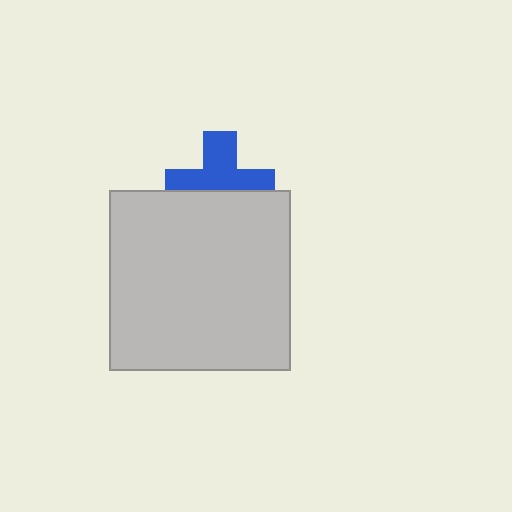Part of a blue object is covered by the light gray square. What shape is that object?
It is a cross.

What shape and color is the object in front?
The object in front is a light gray square.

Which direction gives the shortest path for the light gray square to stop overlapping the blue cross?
Moving down gives the shortest separation.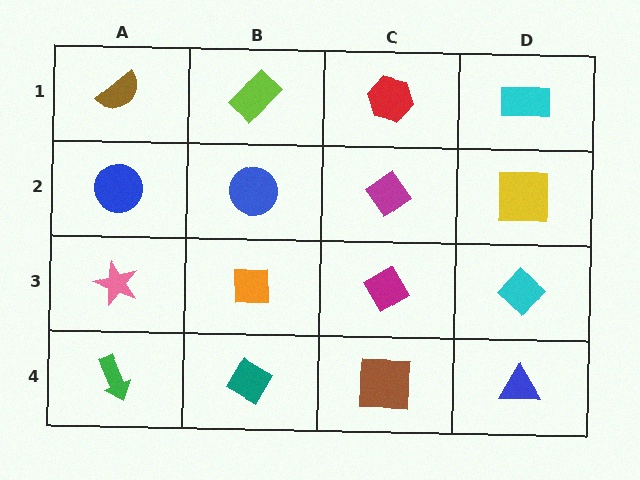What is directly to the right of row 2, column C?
A yellow square.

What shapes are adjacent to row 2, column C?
A red hexagon (row 1, column C), a magenta diamond (row 3, column C), a blue circle (row 2, column B), a yellow square (row 2, column D).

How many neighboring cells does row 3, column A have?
3.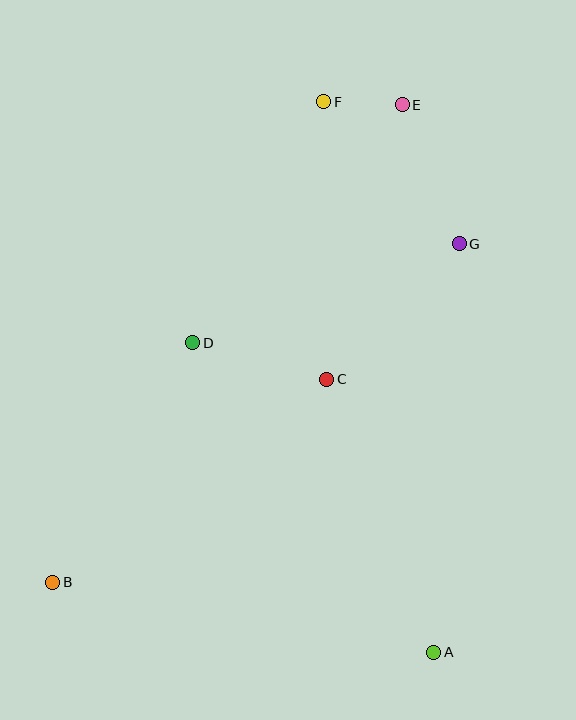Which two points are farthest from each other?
Points B and E are farthest from each other.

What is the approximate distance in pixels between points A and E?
The distance between A and E is approximately 549 pixels.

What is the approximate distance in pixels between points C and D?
The distance between C and D is approximately 139 pixels.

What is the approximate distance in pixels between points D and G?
The distance between D and G is approximately 284 pixels.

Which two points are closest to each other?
Points E and F are closest to each other.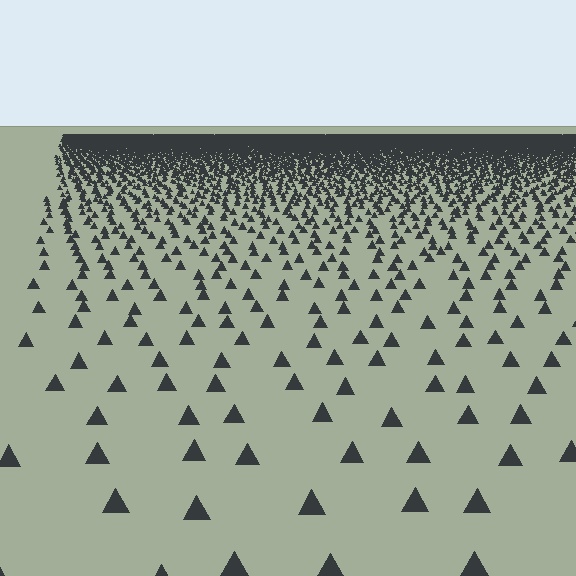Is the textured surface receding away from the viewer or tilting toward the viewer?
The surface is receding away from the viewer. Texture elements get smaller and denser toward the top.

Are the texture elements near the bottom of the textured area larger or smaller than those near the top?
Larger. Near the bottom, elements are closer to the viewer and appear at a bigger on-screen size.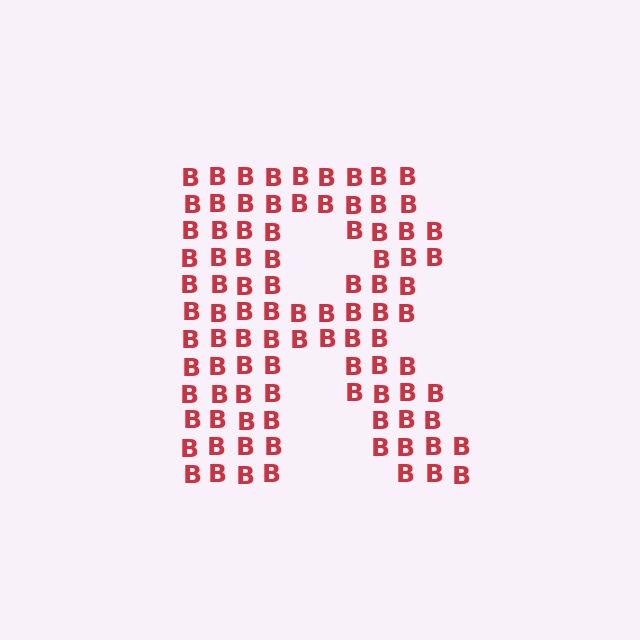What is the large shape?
The large shape is the letter R.